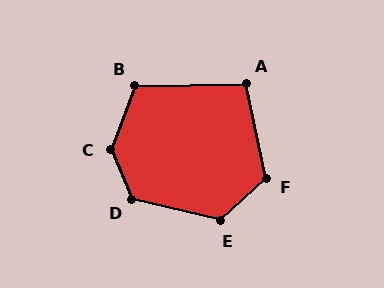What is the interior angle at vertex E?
Approximately 124 degrees (obtuse).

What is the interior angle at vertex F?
Approximately 121 degrees (obtuse).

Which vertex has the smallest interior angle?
A, at approximately 100 degrees.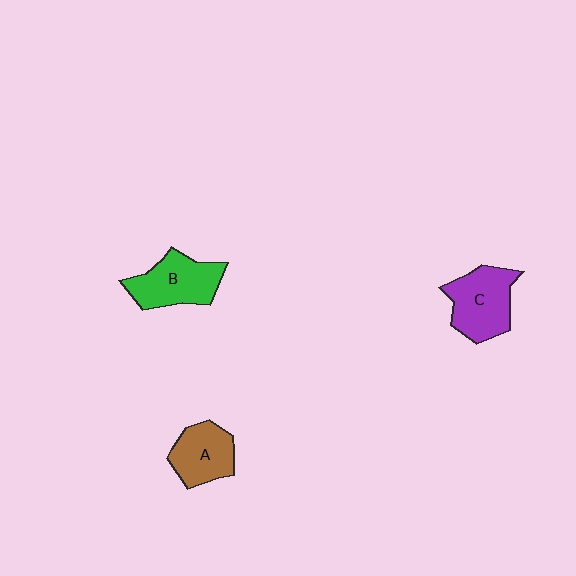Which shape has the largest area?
Shape C (purple).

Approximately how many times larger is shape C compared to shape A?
Approximately 1.2 times.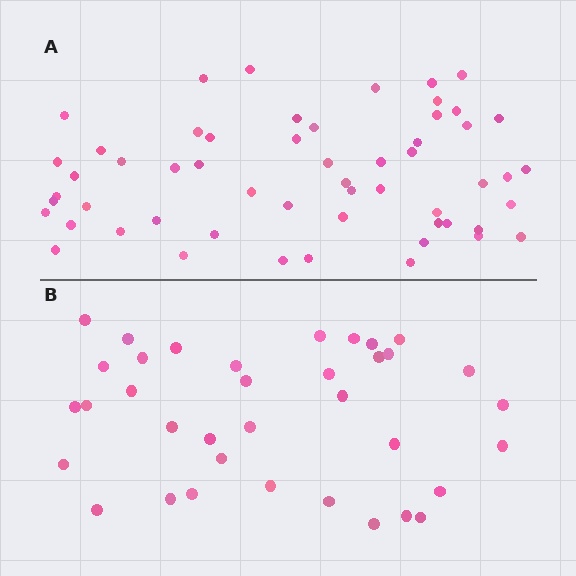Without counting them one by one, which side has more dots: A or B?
Region A (the top region) has more dots.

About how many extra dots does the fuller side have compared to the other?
Region A has approximately 20 more dots than region B.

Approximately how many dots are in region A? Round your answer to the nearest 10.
About 60 dots. (The exact count is 56, which rounds to 60.)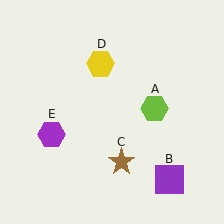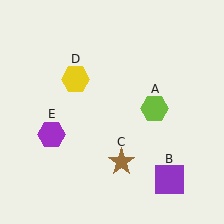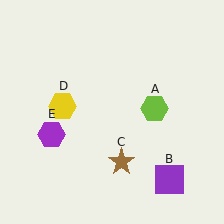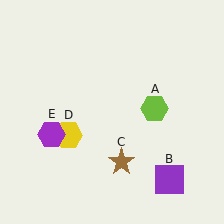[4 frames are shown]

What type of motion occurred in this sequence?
The yellow hexagon (object D) rotated counterclockwise around the center of the scene.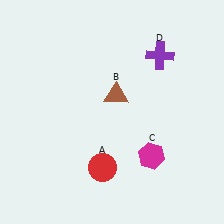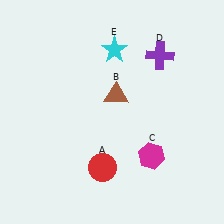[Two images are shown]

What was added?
A cyan star (E) was added in Image 2.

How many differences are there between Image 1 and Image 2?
There is 1 difference between the two images.